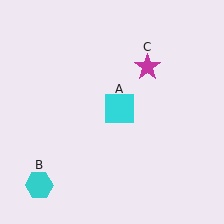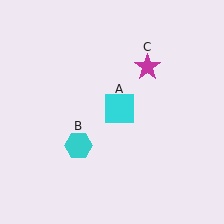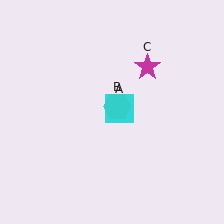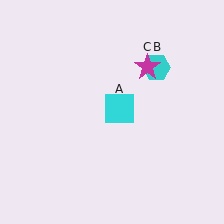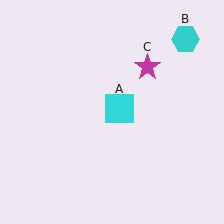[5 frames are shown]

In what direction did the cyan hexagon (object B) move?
The cyan hexagon (object B) moved up and to the right.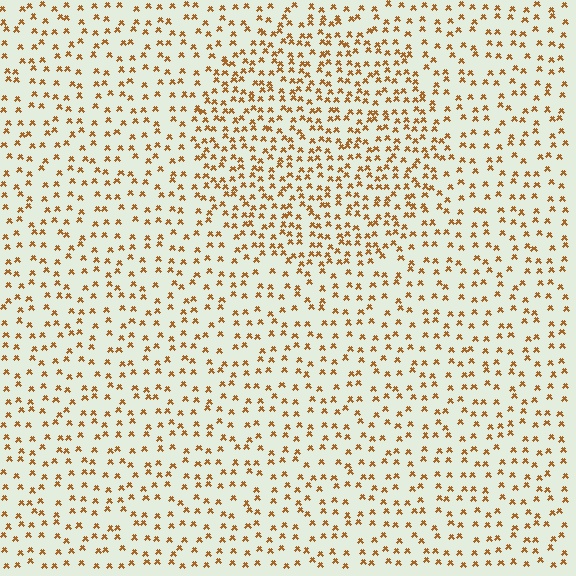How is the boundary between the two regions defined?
The boundary is defined by a change in element density (approximately 1.8x ratio). All elements are the same color, size, and shape.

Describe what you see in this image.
The image contains small brown elements arranged at two different densities. A circle-shaped region is visible where the elements are more densely packed than the surrounding area.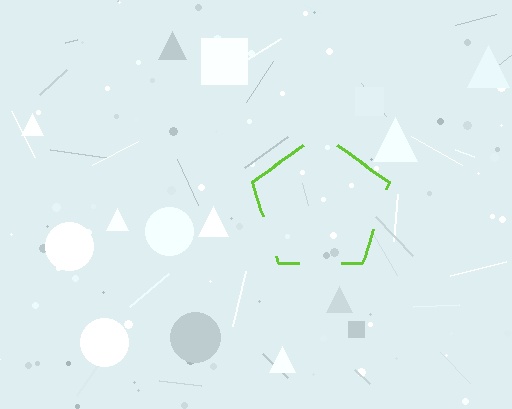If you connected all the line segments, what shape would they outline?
They would outline a pentagon.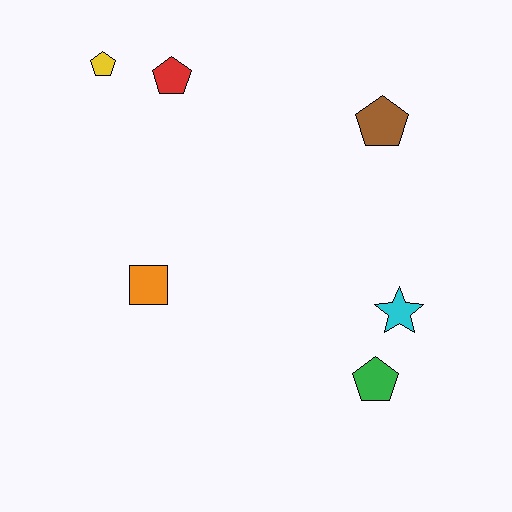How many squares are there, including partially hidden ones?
There is 1 square.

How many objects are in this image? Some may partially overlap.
There are 6 objects.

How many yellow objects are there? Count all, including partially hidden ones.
There is 1 yellow object.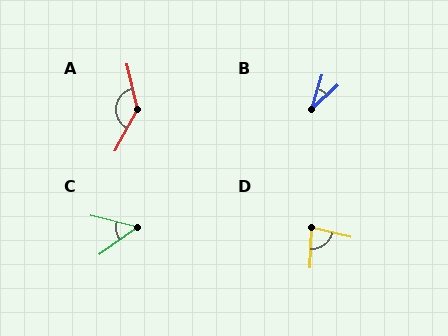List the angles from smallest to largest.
B (31°), C (50°), D (78°), A (139°).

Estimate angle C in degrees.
Approximately 50 degrees.